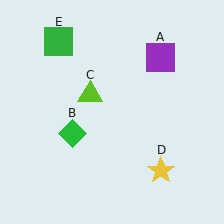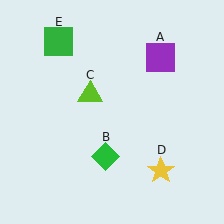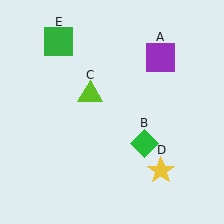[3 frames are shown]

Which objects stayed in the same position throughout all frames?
Purple square (object A) and lime triangle (object C) and yellow star (object D) and green square (object E) remained stationary.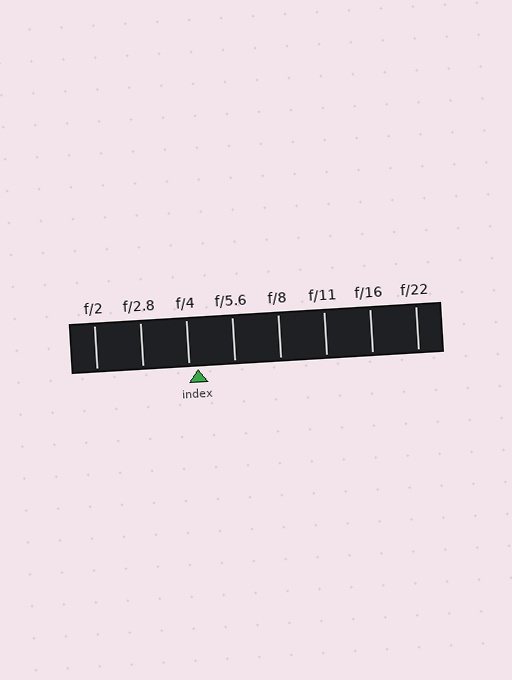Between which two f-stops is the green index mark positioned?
The index mark is between f/4 and f/5.6.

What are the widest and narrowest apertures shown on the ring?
The widest aperture shown is f/2 and the narrowest is f/22.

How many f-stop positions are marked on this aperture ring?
There are 8 f-stop positions marked.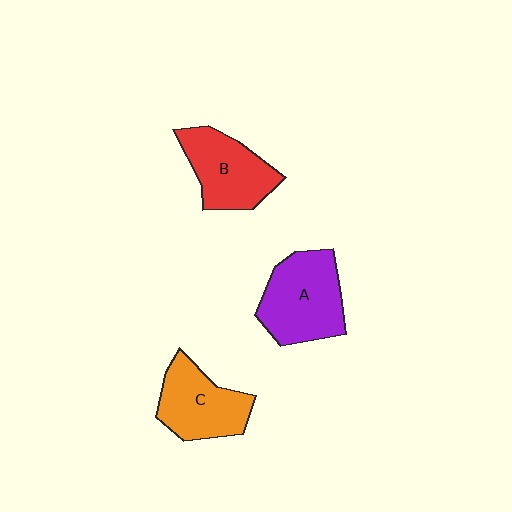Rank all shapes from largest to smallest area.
From largest to smallest: A (purple), B (red), C (orange).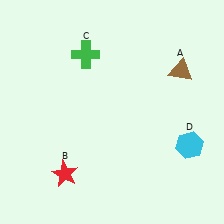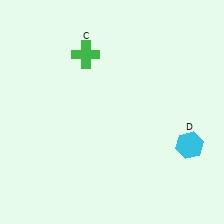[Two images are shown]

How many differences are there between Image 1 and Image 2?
There are 2 differences between the two images.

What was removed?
The brown triangle (A), the red star (B) were removed in Image 2.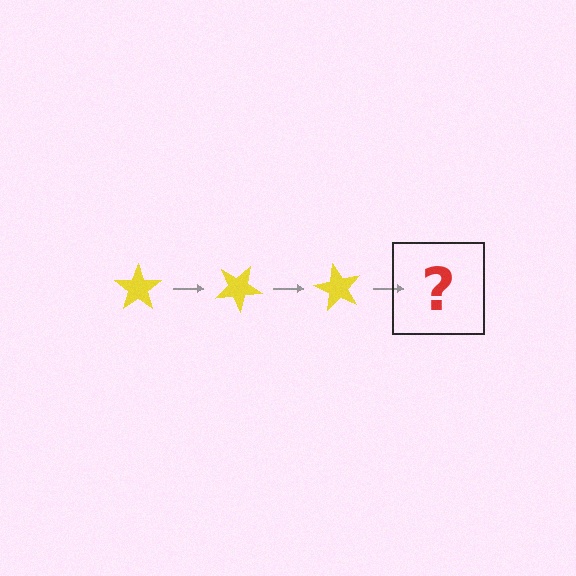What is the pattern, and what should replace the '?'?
The pattern is that the star rotates 30 degrees each step. The '?' should be a yellow star rotated 90 degrees.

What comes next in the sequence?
The next element should be a yellow star rotated 90 degrees.